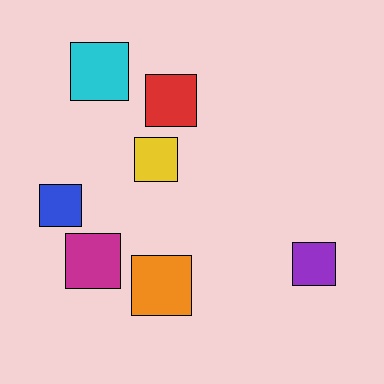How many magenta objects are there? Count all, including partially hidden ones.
There is 1 magenta object.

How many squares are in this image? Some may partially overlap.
There are 7 squares.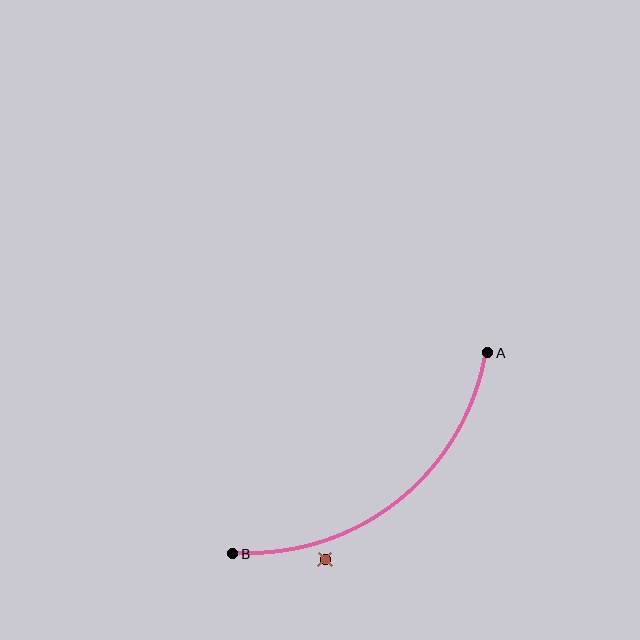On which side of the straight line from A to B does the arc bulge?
The arc bulges below and to the right of the straight line connecting A and B.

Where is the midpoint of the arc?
The arc midpoint is the point on the curve farthest from the straight line joining A and B. It sits below and to the right of that line.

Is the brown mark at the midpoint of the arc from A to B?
No — the brown mark does not lie on the arc at all. It sits slightly outside the curve.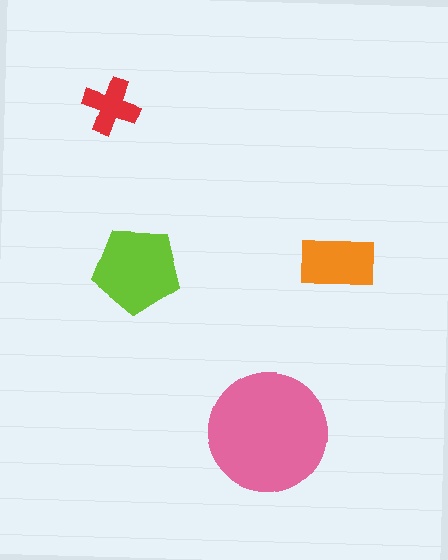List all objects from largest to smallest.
The pink circle, the lime pentagon, the orange rectangle, the red cross.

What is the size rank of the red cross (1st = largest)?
4th.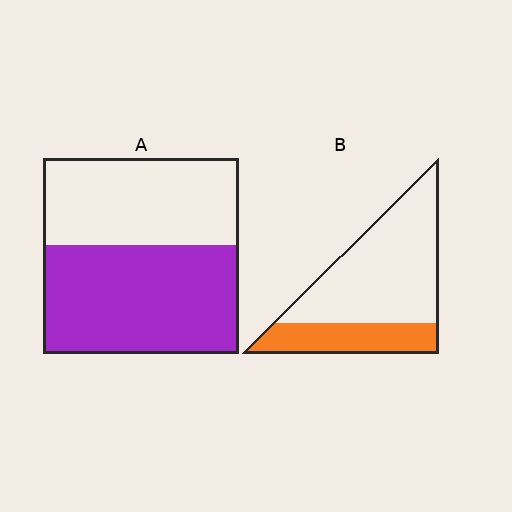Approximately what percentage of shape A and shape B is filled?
A is approximately 55% and B is approximately 30%.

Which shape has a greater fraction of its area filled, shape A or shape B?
Shape A.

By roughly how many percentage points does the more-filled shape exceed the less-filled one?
By roughly 25 percentage points (A over B).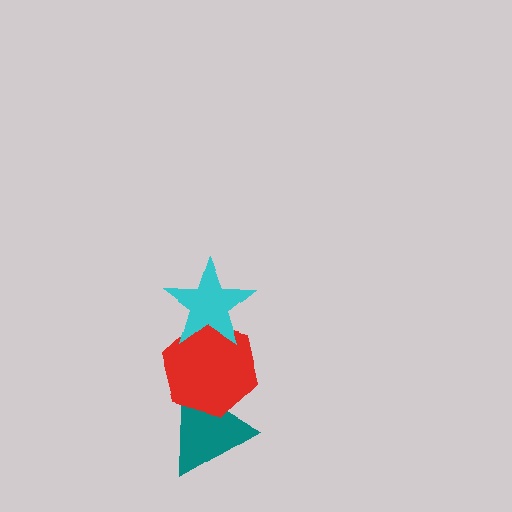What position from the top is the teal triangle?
The teal triangle is 3rd from the top.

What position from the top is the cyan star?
The cyan star is 1st from the top.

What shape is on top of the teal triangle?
The red hexagon is on top of the teal triangle.